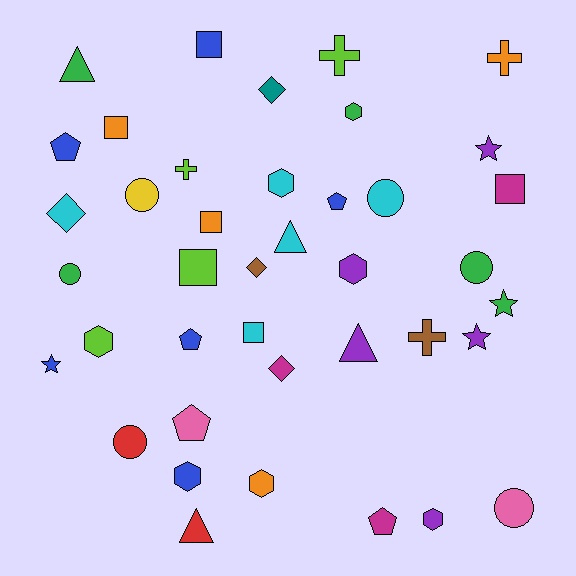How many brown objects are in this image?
There are 2 brown objects.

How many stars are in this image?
There are 4 stars.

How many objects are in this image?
There are 40 objects.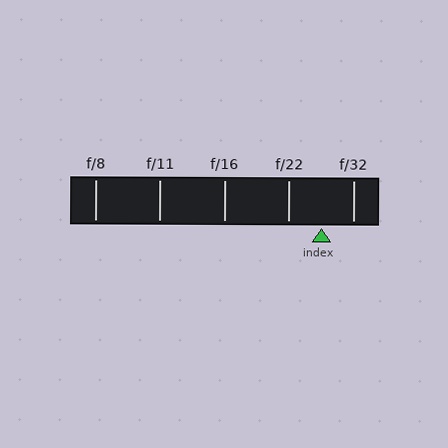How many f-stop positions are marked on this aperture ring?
There are 5 f-stop positions marked.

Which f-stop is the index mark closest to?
The index mark is closest to f/32.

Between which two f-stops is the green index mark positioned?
The index mark is between f/22 and f/32.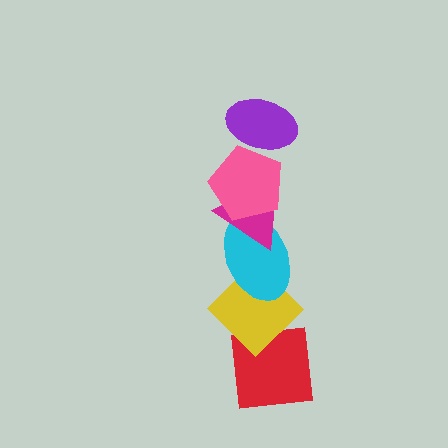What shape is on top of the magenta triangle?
The pink pentagon is on top of the magenta triangle.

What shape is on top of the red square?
The yellow diamond is on top of the red square.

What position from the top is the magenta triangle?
The magenta triangle is 3rd from the top.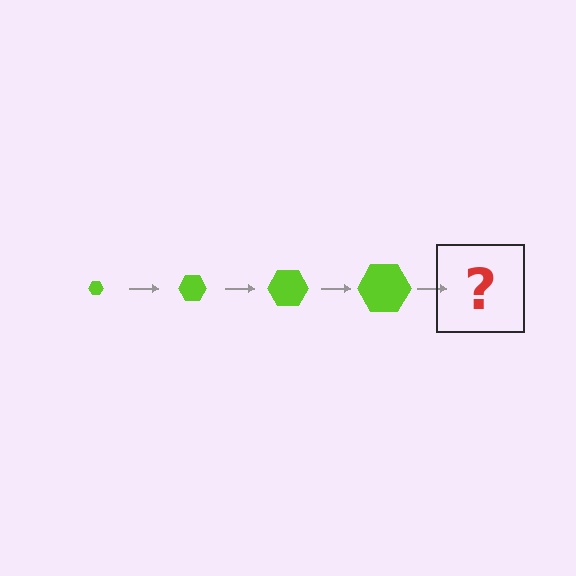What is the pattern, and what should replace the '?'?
The pattern is that the hexagon gets progressively larger each step. The '?' should be a lime hexagon, larger than the previous one.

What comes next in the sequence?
The next element should be a lime hexagon, larger than the previous one.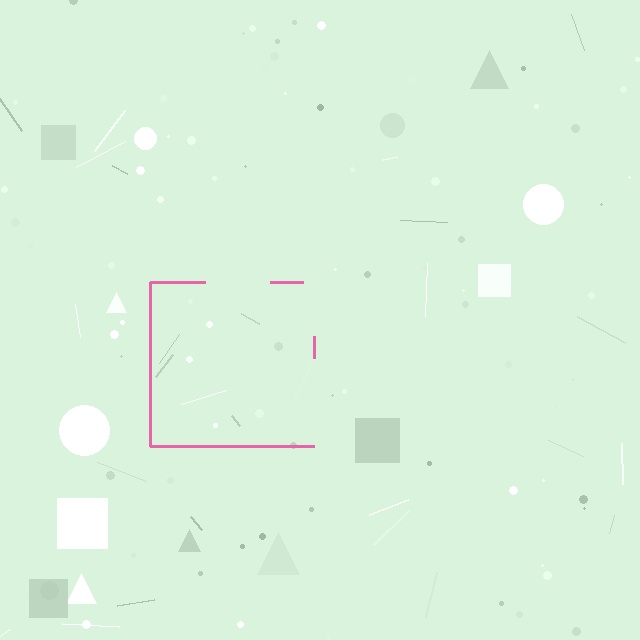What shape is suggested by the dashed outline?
The dashed outline suggests a square.